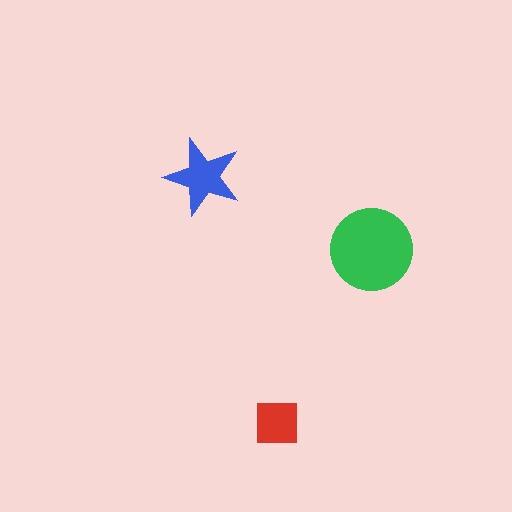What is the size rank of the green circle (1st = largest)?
1st.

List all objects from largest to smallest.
The green circle, the blue star, the red square.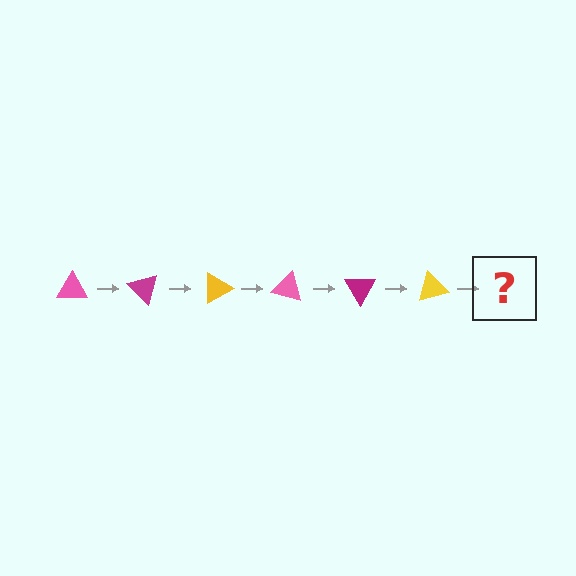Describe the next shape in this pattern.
It should be a pink triangle, rotated 270 degrees from the start.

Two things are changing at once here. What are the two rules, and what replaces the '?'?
The two rules are that it rotates 45 degrees each step and the color cycles through pink, magenta, and yellow. The '?' should be a pink triangle, rotated 270 degrees from the start.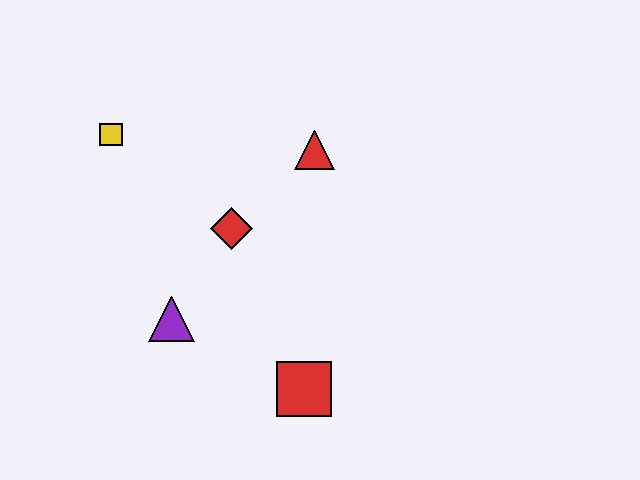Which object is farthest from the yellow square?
The red square is farthest from the yellow square.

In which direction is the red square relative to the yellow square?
The red square is below the yellow square.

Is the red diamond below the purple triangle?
No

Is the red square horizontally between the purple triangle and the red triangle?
Yes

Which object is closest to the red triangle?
The red diamond is closest to the red triangle.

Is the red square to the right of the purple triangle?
Yes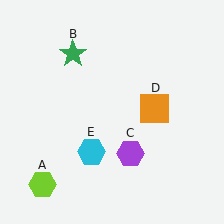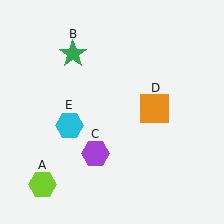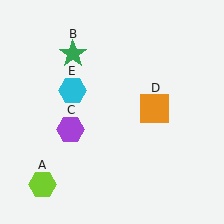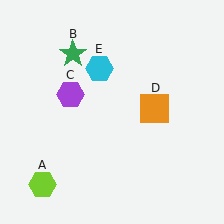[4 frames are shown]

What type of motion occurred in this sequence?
The purple hexagon (object C), cyan hexagon (object E) rotated clockwise around the center of the scene.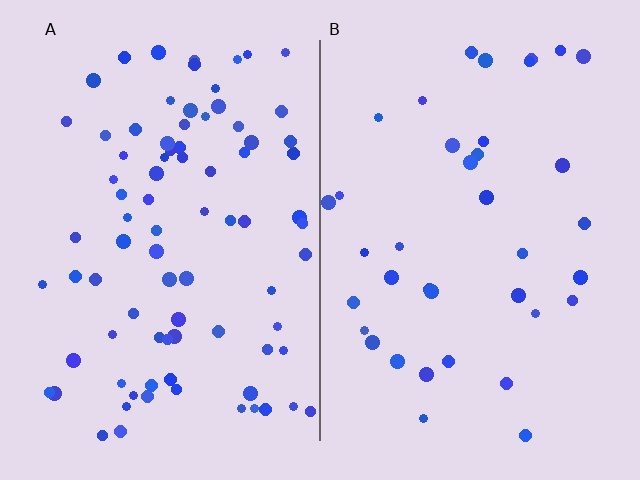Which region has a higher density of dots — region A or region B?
A (the left).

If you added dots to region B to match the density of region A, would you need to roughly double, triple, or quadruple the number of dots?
Approximately double.